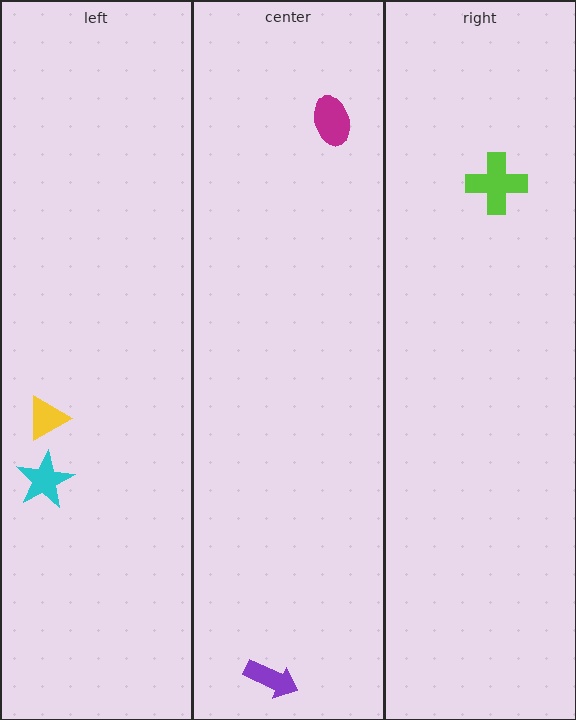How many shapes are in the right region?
1.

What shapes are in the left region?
The cyan star, the yellow triangle.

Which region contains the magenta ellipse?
The center region.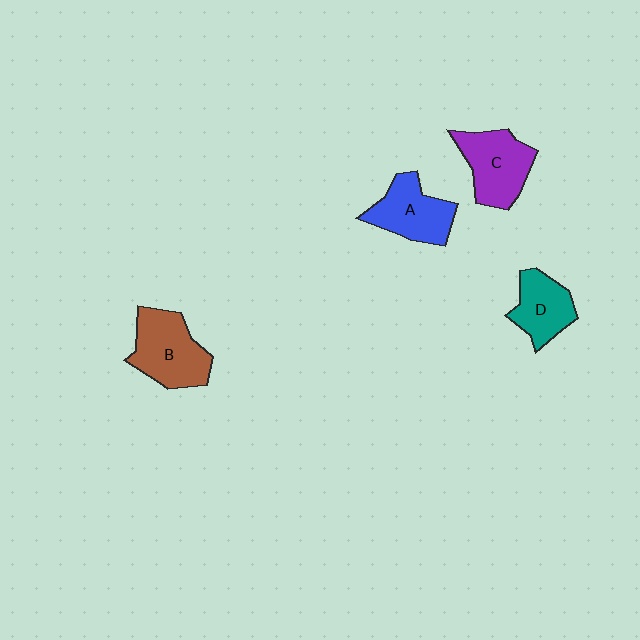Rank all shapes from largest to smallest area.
From largest to smallest: B (brown), C (purple), A (blue), D (teal).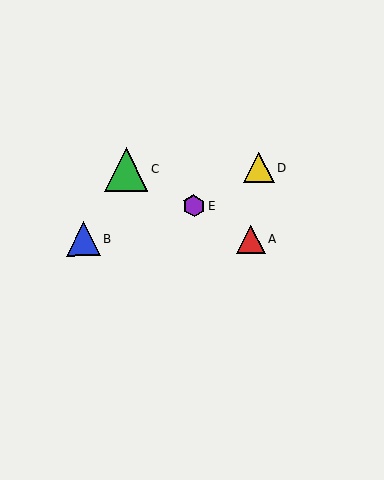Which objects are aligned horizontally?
Objects C, D are aligned horizontally.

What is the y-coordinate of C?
Object C is at y≈169.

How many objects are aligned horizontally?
2 objects (C, D) are aligned horizontally.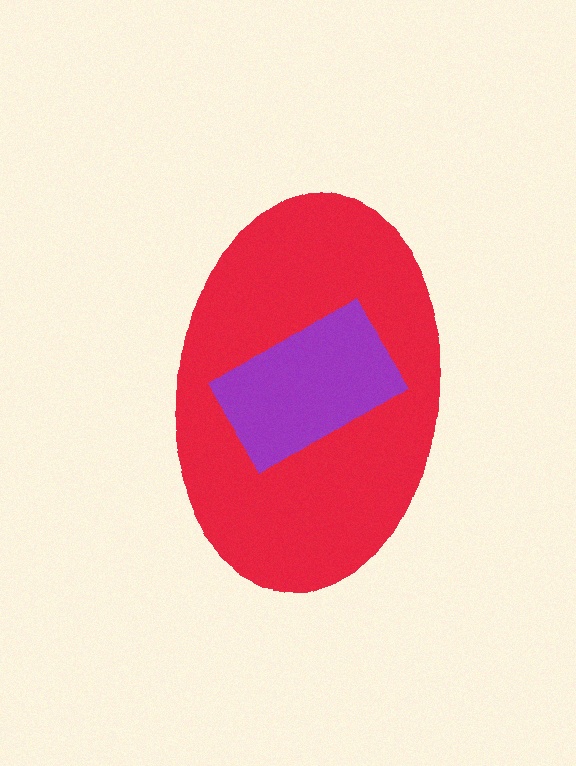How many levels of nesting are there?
2.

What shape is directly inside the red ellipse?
The purple rectangle.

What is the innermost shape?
The purple rectangle.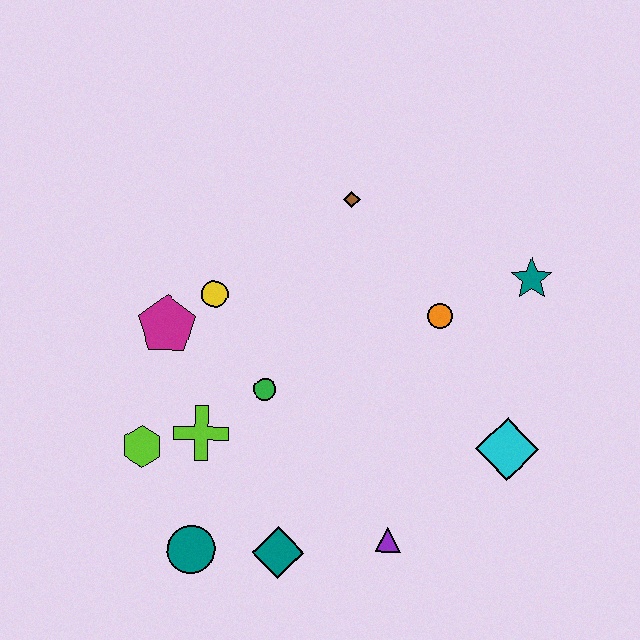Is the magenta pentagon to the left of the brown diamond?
Yes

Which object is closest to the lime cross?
The lime hexagon is closest to the lime cross.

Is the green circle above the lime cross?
Yes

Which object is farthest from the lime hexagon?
The teal star is farthest from the lime hexagon.